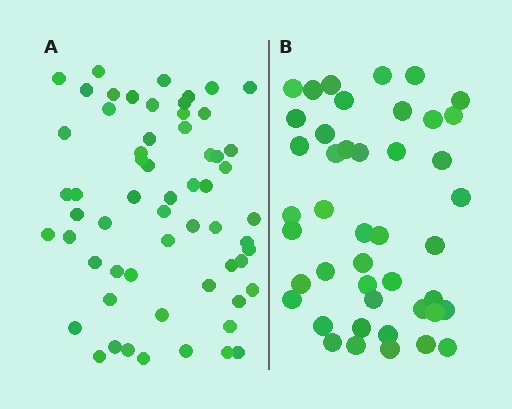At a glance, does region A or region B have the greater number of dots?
Region A (the left region) has more dots.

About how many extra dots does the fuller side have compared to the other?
Region A has approximately 15 more dots than region B.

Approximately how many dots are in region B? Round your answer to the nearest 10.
About 40 dots. (The exact count is 44, which rounds to 40.)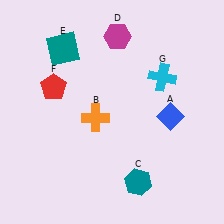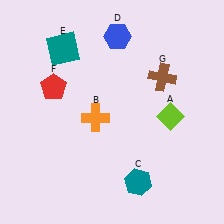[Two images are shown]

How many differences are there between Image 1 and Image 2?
There are 3 differences between the two images.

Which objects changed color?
A changed from blue to lime. D changed from magenta to blue. G changed from cyan to brown.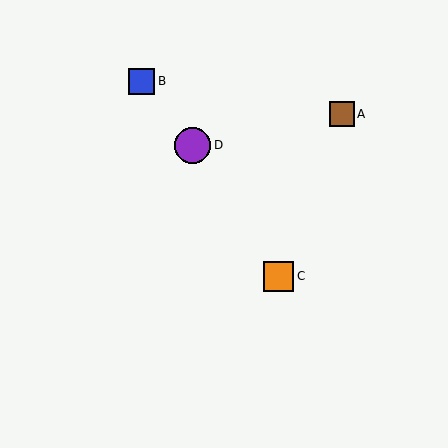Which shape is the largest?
The purple circle (labeled D) is the largest.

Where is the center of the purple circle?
The center of the purple circle is at (193, 145).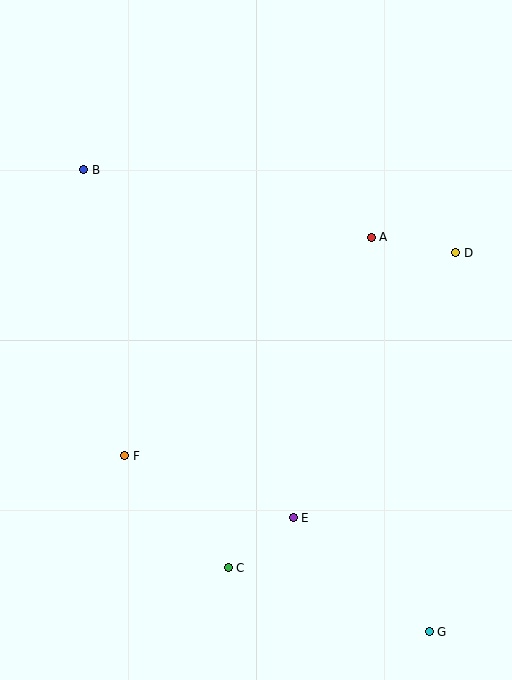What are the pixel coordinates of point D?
Point D is at (456, 253).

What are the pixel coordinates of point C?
Point C is at (228, 568).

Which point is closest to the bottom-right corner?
Point G is closest to the bottom-right corner.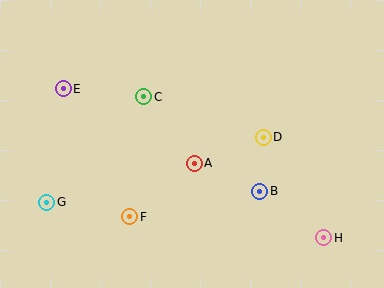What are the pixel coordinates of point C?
Point C is at (144, 97).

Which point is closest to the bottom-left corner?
Point G is closest to the bottom-left corner.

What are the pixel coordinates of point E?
Point E is at (63, 89).